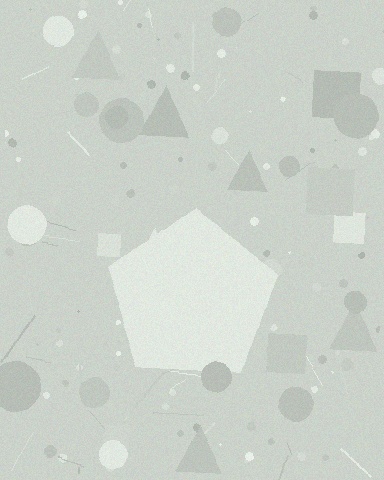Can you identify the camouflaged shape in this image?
The camouflaged shape is a pentagon.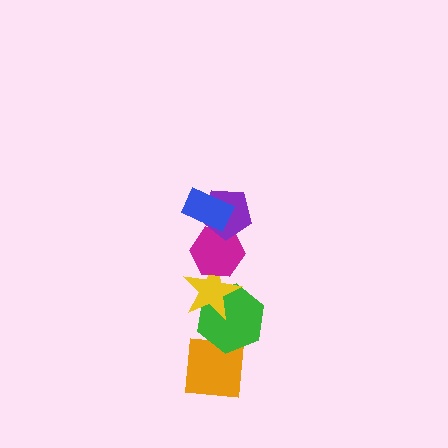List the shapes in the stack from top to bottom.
From top to bottom: the blue rectangle, the purple pentagon, the magenta hexagon, the yellow star, the green hexagon, the orange square.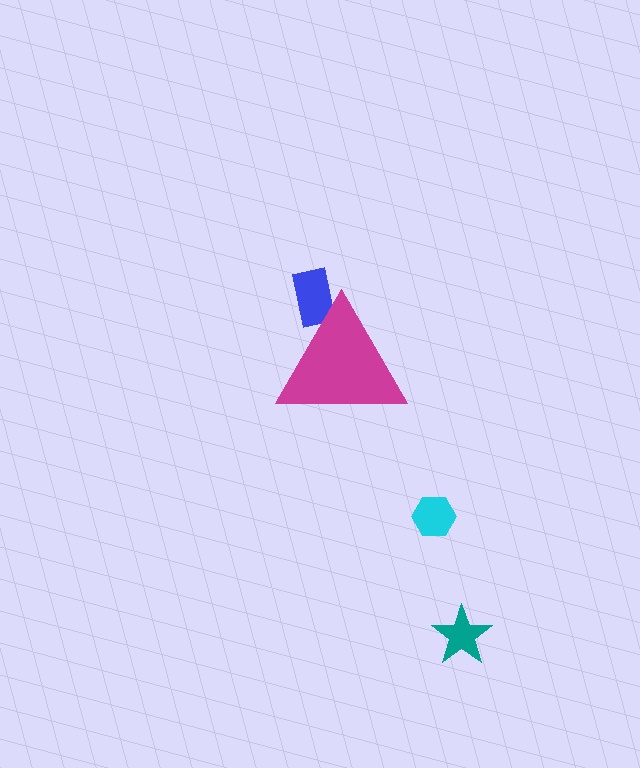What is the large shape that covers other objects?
A magenta triangle.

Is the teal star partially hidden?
No, the teal star is fully visible.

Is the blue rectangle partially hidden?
Yes, the blue rectangle is partially hidden behind the magenta triangle.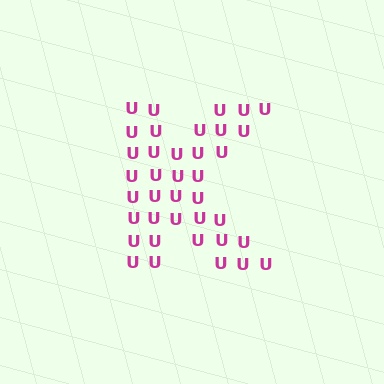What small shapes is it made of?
It is made of small letter U's.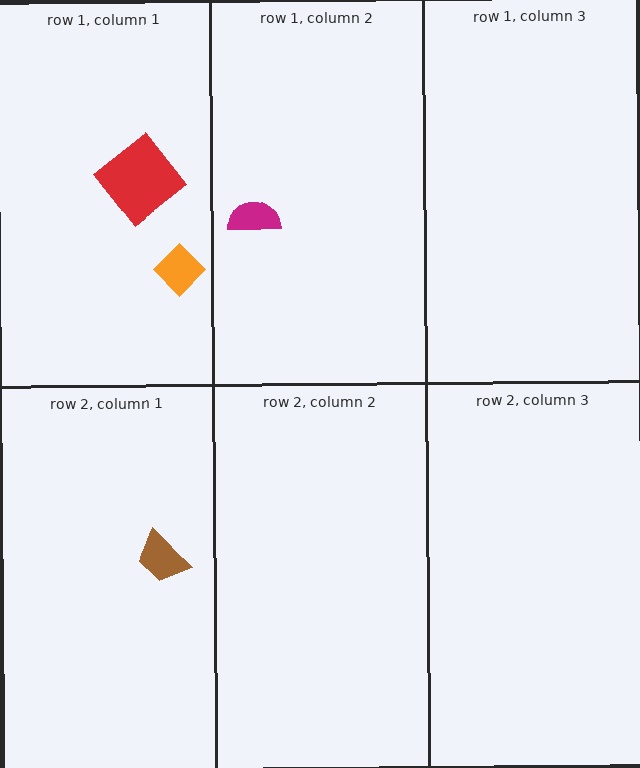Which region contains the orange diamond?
The row 1, column 1 region.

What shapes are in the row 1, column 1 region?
The orange diamond, the red diamond.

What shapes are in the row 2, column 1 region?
The brown trapezoid.